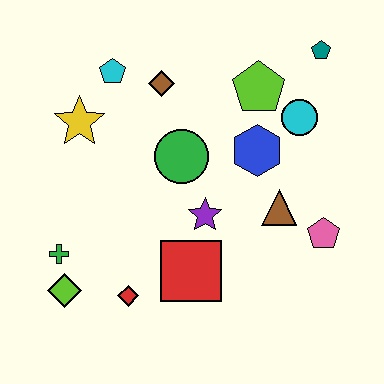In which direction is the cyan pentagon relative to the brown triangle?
The cyan pentagon is to the left of the brown triangle.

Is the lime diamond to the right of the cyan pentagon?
No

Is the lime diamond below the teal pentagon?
Yes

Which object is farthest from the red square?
The teal pentagon is farthest from the red square.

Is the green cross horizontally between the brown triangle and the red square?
No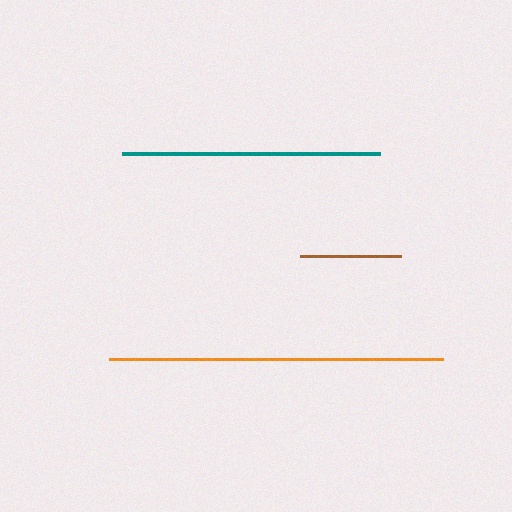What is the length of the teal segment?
The teal segment is approximately 259 pixels long.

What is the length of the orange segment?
The orange segment is approximately 335 pixels long.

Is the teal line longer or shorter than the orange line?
The orange line is longer than the teal line.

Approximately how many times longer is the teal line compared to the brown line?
The teal line is approximately 2.6 times the length of the brown line.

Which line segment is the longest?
The orange line is the longest at approximately 335 pixels.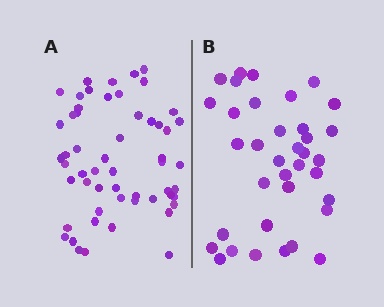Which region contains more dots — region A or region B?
Region A (the left region) has more dots.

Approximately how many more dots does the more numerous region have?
Region A has approximately 20 more dots than region B.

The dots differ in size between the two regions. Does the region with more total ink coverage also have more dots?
No. Region B has more total ink coverage because its dots are larger, but region A actually contains more individual dots. Total area can be misleading — the number of items is what matters here.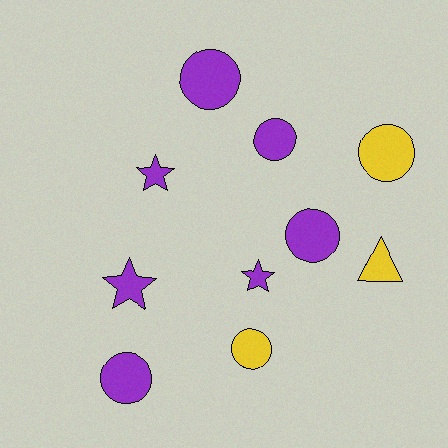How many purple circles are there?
There are 4 purple circles.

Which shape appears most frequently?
Circle, with 6 objects.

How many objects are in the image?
There are 10 objects.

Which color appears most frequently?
Purple, with 7 objects.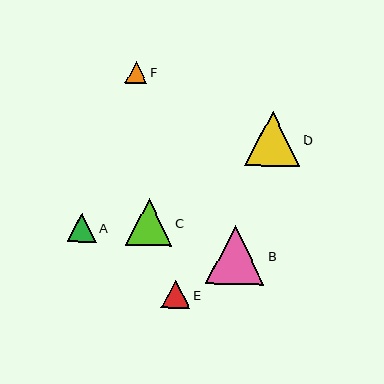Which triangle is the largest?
Triangle B is the largest with a size of approximately 58 pixels.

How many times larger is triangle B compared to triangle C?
Triangle B is approximately 1.3 times the size of triangle C.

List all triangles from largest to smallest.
From largest to smallest: B, D, C, A, E, F.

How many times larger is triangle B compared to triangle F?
Triangle B is approximately 2.7 times the size of triangle F.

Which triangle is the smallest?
Triangle F is the smallest with a size of approximately 21 pixels.